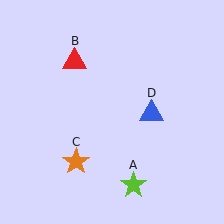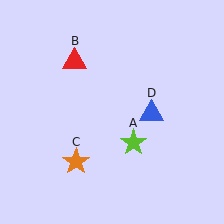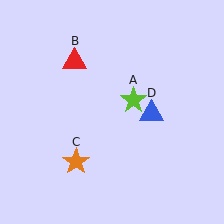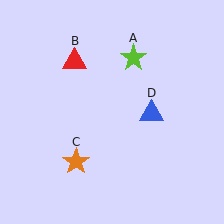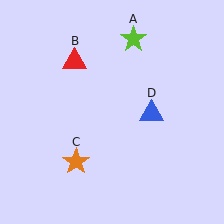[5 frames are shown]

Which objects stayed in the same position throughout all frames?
Red triangle (object B) and orange star (object C) and blue triangle (object D) remained stationary.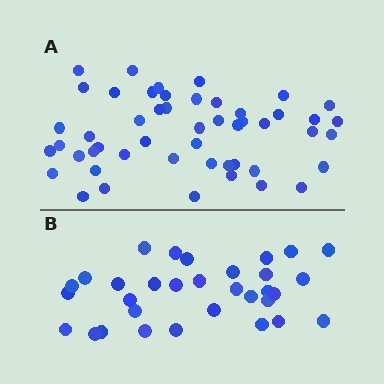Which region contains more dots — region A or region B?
Region A (the top region) has more dots.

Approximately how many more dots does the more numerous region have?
Region A has approximately 20 more dots than region B.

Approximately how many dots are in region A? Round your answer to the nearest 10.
About 50 dots.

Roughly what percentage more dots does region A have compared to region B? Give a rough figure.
About 55% more.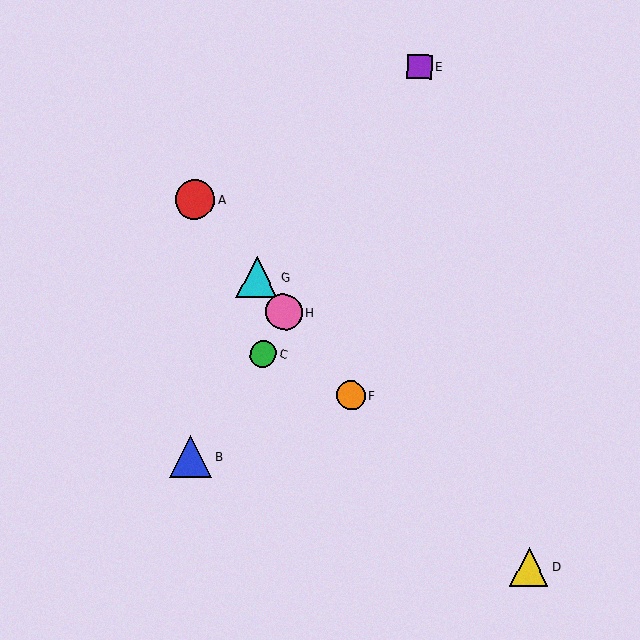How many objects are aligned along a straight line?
4 objects (A, F, G, H) are aligned along a straight line.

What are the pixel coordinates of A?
Object A is at (195, 200).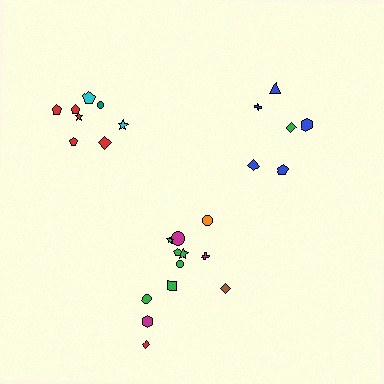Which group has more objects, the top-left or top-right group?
The top-left group.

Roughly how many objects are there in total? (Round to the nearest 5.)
Roughly 25 objects in total.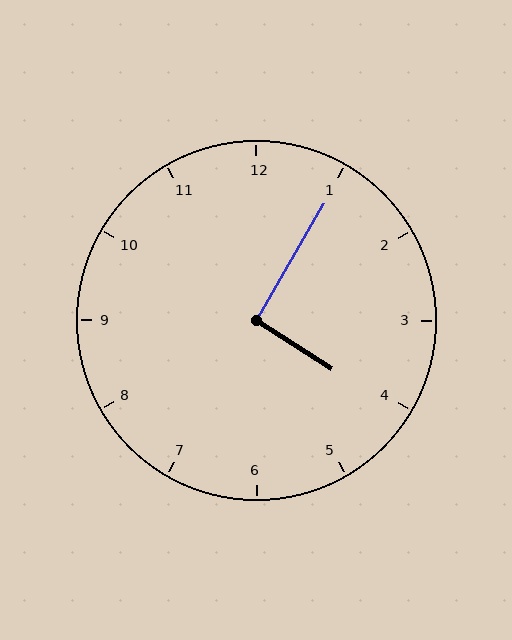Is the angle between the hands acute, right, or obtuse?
It is right.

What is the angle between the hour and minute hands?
Approximately 92 degrees.